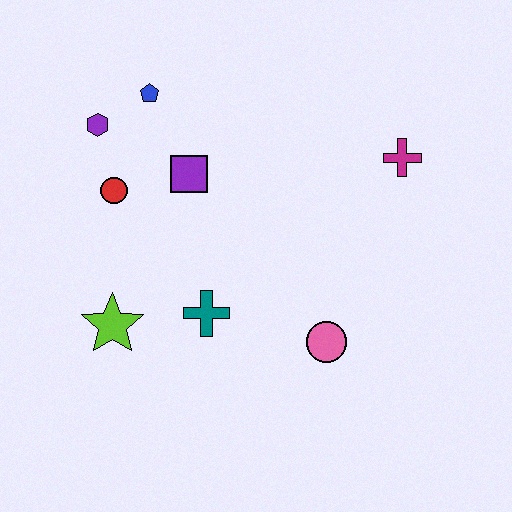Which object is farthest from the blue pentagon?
The pink circle is farthest from the blue pentagon.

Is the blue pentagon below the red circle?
No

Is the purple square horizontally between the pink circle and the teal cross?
No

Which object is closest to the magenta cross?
The pink circle is closest to the magenta cross.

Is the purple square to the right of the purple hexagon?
Yes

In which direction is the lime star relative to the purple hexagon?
The lime star is below the purple hexagon.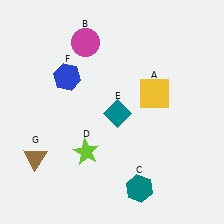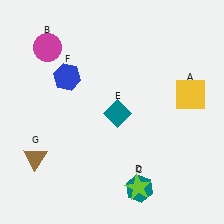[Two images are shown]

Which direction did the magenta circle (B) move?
The magenta circle (B) moved left.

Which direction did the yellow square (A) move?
The yellow square (A) moved right.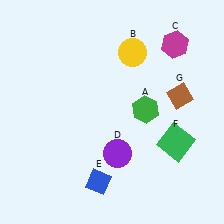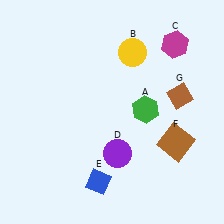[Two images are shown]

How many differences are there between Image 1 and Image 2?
There is 1 difference between the two images.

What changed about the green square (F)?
In Image 1, F is green. In Image 2, it changed to brown.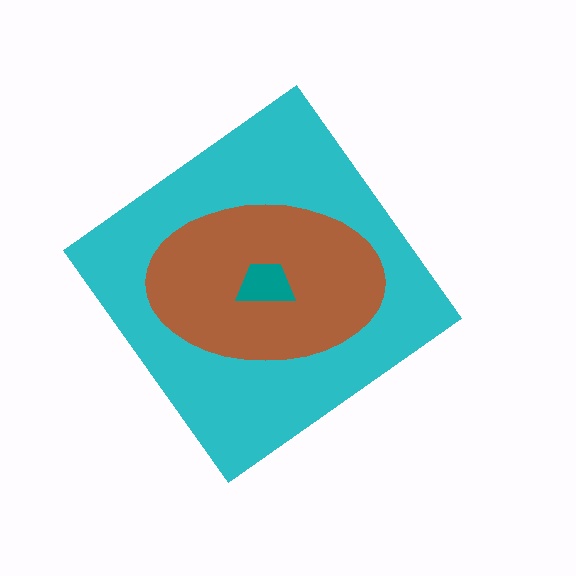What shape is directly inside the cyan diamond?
The brown ellipse.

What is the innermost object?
The teal trapezoid.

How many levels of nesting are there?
3.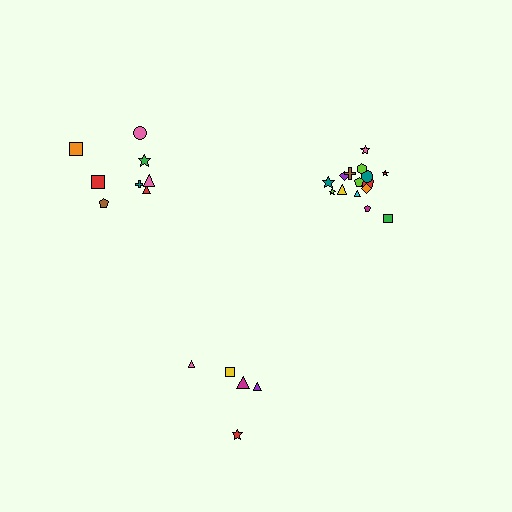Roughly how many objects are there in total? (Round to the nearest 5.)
Roughly 30 objects in total.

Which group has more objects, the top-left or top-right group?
The top-right group.